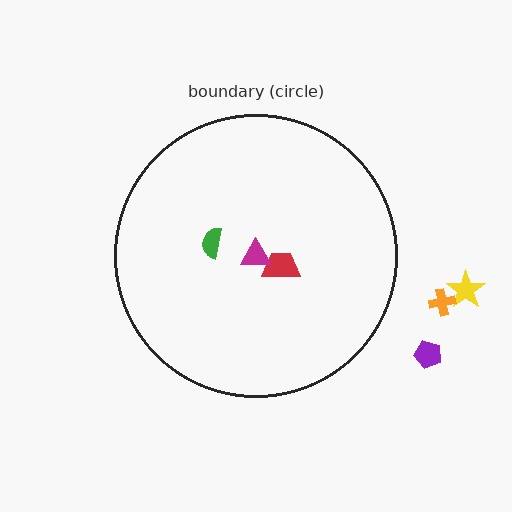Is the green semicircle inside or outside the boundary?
Inside.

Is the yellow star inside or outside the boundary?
Outside.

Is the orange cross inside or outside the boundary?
Outside.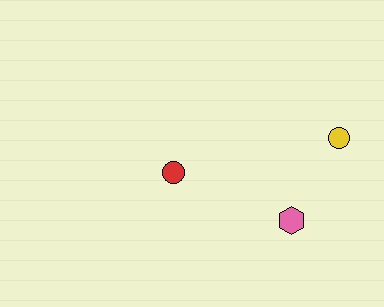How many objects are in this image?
There are 3 objects.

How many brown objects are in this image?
There are no brown objects.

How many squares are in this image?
There are no squares.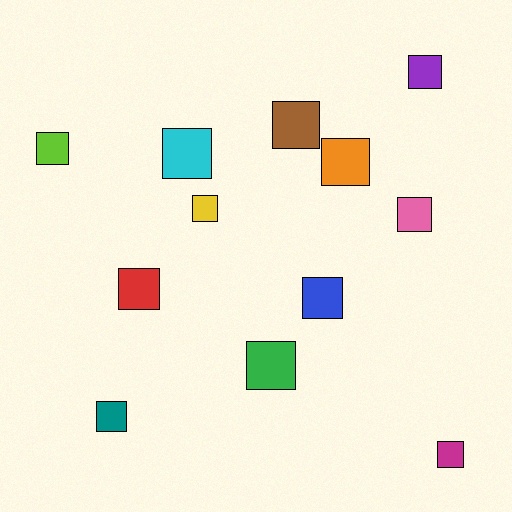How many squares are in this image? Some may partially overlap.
There are 12 squares.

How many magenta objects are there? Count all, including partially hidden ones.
There is 1 magenta object.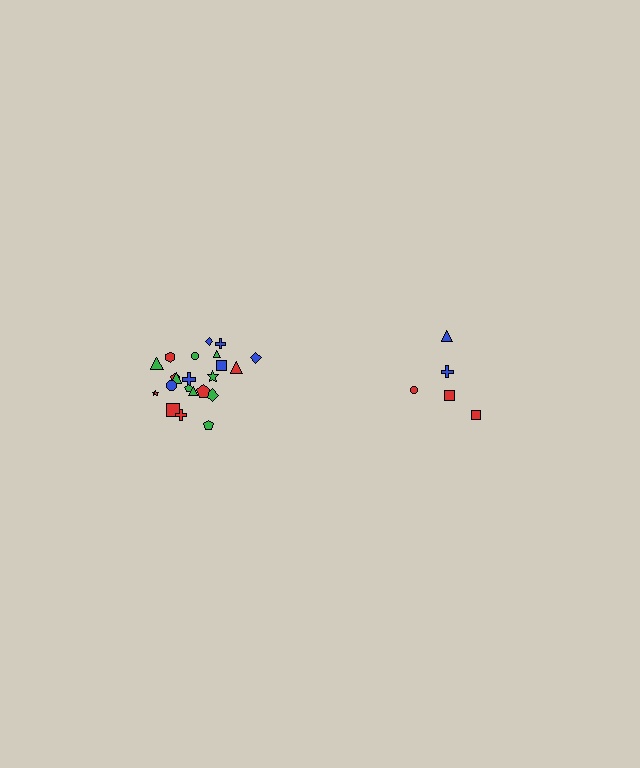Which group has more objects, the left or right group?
The left group.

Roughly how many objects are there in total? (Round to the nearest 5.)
Roughly 25 objects in total.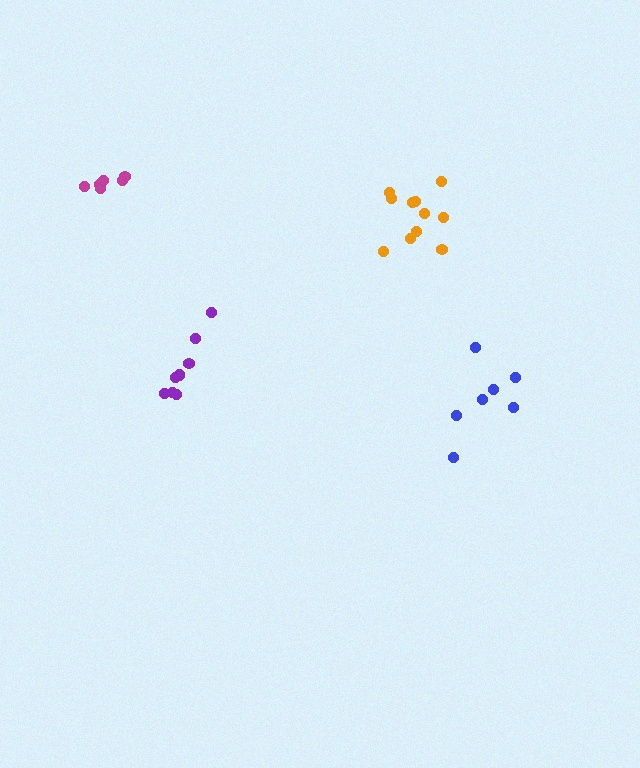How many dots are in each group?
Group 1: 9 dots, Group 2: 6 dots, Group 3: 7 dots, Group 4: 11 dots (33 total).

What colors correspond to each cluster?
The clusters are colored: purple, magenta, blue, orange.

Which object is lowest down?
The blue cluster is bottommost.